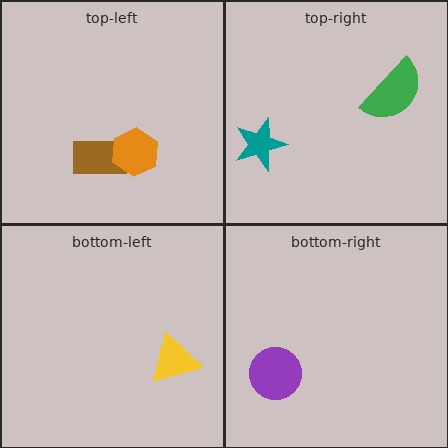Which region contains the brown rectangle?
The top-left region.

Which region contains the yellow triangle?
The bottom-left region.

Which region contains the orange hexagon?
The top-left region.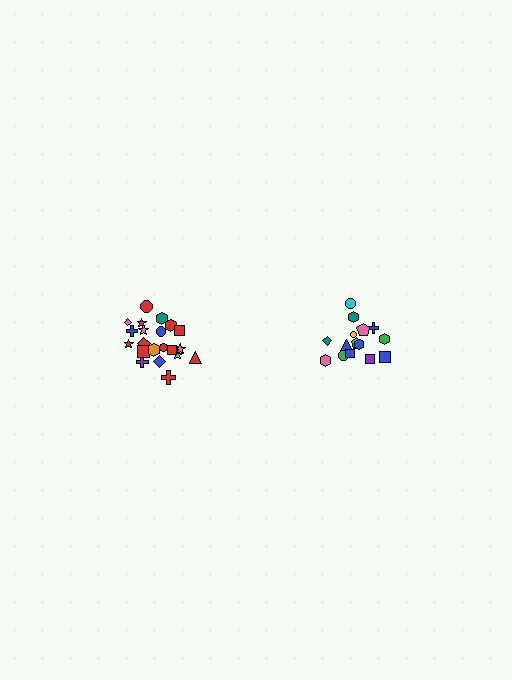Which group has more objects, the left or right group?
The left group.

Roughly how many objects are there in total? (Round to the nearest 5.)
Roughly 35 objects in total.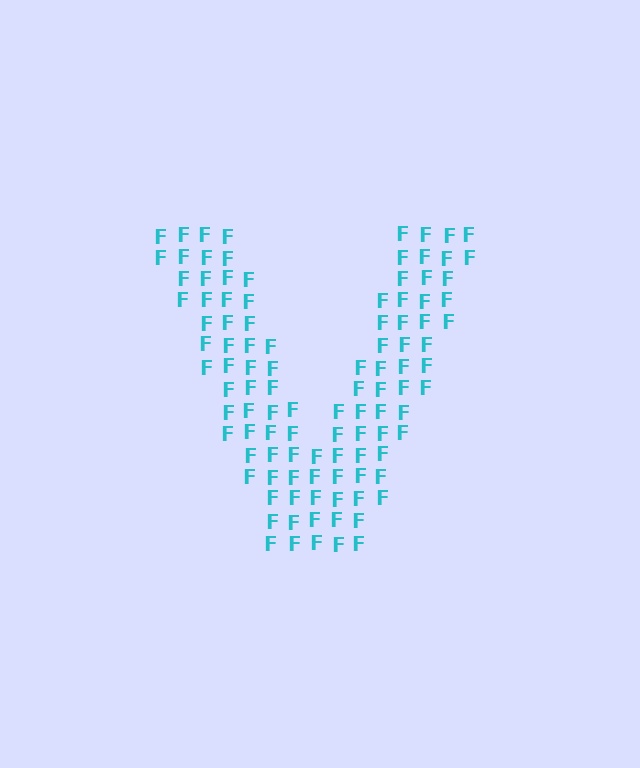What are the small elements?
The small elements are letter F's.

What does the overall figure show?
The overall figure shows the letter V.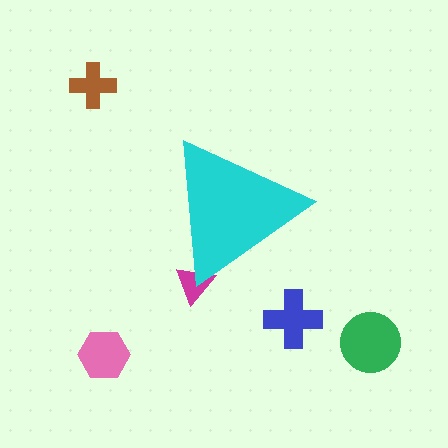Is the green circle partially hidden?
No, the green circle is fully visible.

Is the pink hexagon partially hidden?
No, the pink hexagon is fully visible.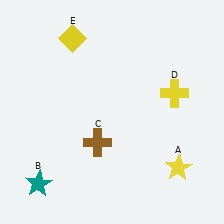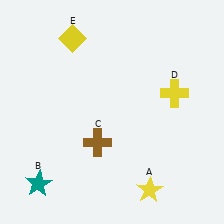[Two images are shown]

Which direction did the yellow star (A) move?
The yellow star (A) moved left.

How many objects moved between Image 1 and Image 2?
1 object moved between the two images.